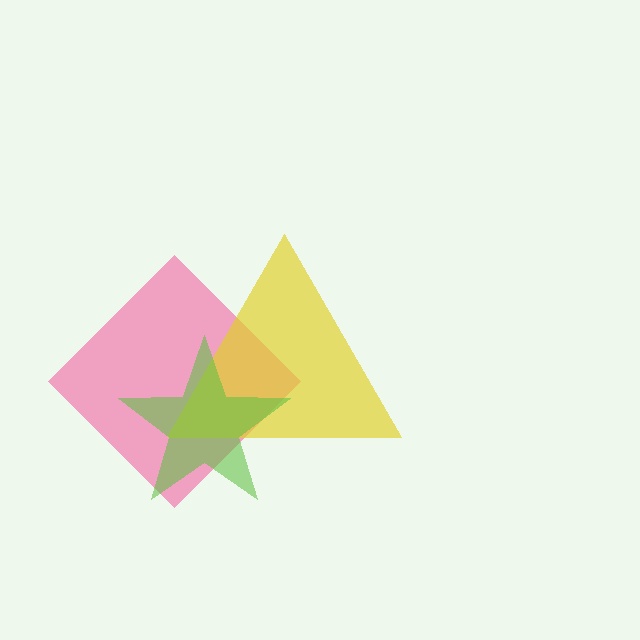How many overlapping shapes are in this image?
There are 3 overlapping shapes in the image.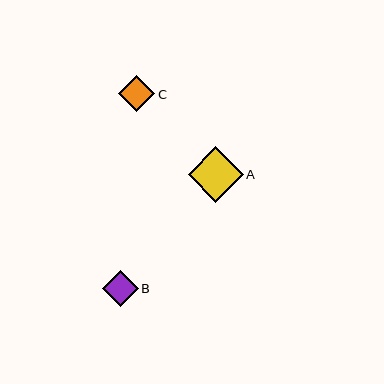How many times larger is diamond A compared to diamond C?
Diamond A is approximately 1.5 times the size of diamond C.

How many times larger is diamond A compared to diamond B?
Diamond A is approximately 1.6 times the size of diamond B.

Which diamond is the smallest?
Diamond B is the smallest with a size of approximately 36 pixels.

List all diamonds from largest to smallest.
From largest to smallest: A, C, B.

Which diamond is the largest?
Diamond A is the largest with a size of approximately 55 pixels.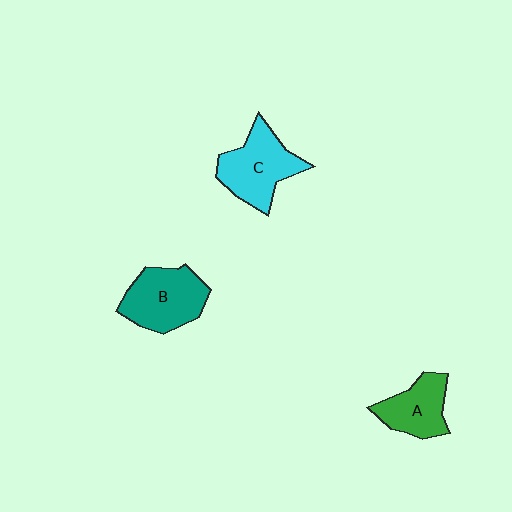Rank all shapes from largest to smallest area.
From largest to smallest: C (cyan), B (teal), A (green).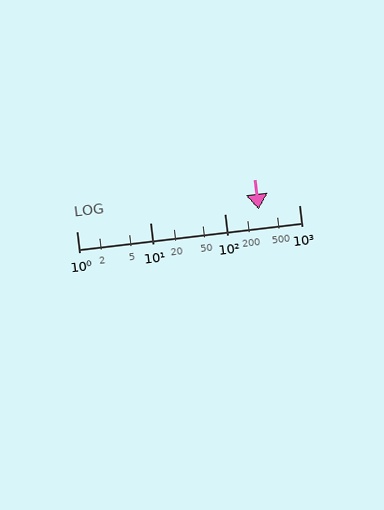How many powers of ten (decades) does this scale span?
The scale spans 3 decades, from 1 to 1000.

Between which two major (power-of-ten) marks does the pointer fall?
The pointer is between 100 and 1000.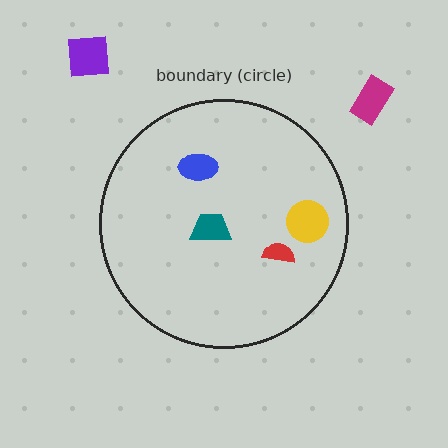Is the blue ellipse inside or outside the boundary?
Inside.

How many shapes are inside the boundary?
4 inside, 2 outside.